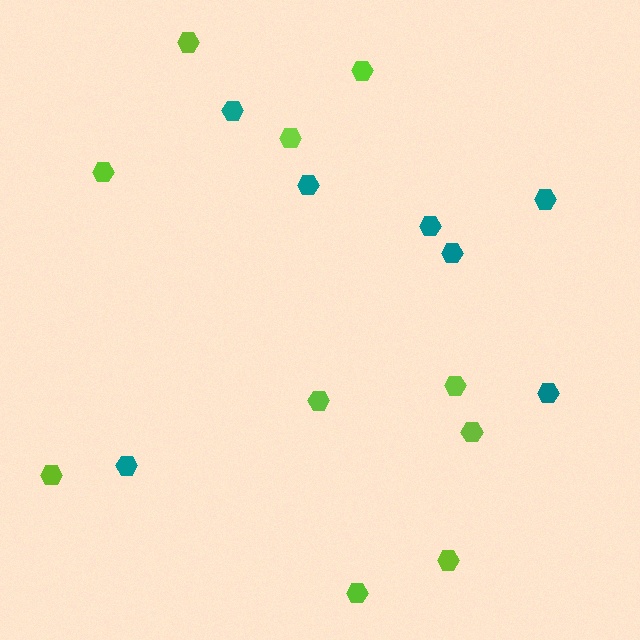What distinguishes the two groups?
There are 2 groups: one group of teal hexagons (7) and one group of lime hexagons (10).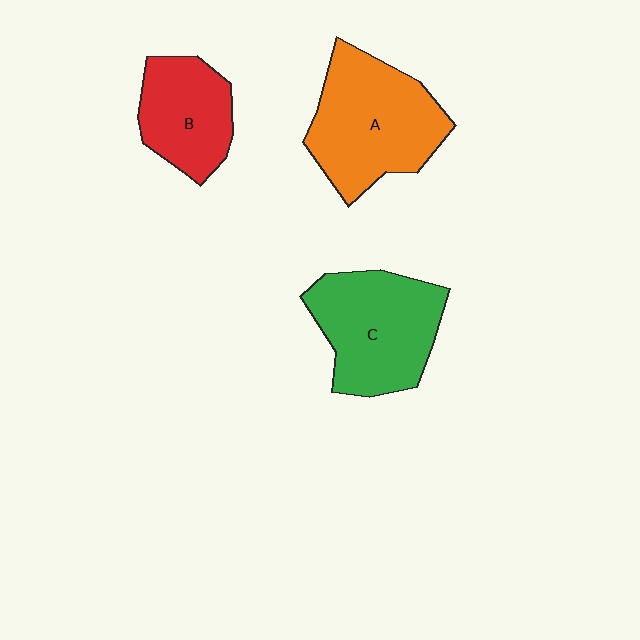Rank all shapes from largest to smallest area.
From largest to smallest: A (orange), C (green), B (red).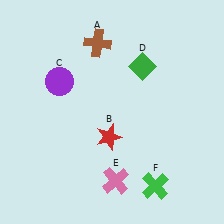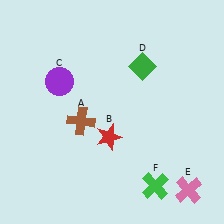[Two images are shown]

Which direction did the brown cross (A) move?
The brown cross (A) moved down.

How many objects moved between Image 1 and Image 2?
2 objects moved between the two images.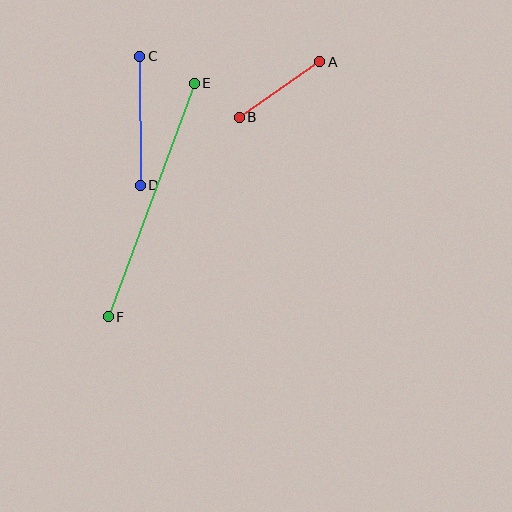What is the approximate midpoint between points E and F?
The midpoint is at approximately (151, 200) pixels.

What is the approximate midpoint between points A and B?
The midpoint is at approximately (280, 90) pixels.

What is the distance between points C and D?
The distance is approximately 129 pixels.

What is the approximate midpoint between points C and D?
The midpoint is at approximately (140, 121) pixels.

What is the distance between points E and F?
The distance is approximately 249 pixels.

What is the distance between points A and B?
The distance is approximately 98 pixels.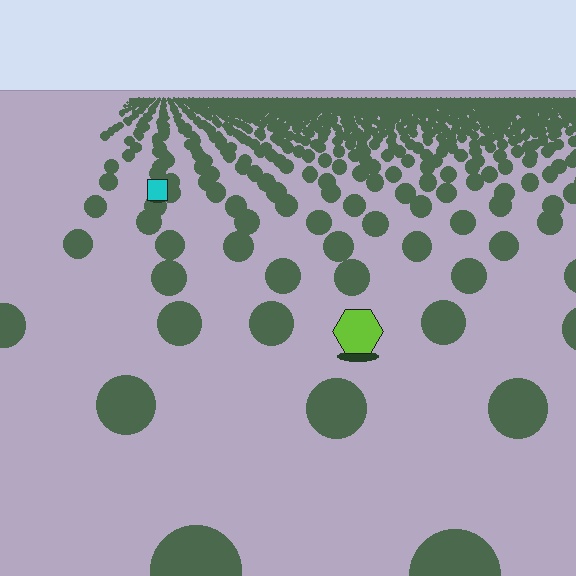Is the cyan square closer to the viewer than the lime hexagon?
No. The lime hexagon is closer — you can tell from the texture gradient: the ground texture is coarser near it.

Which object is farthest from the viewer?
The cyan square is farthest from the viewer. It appears smaller and the ground texture around it is denser.